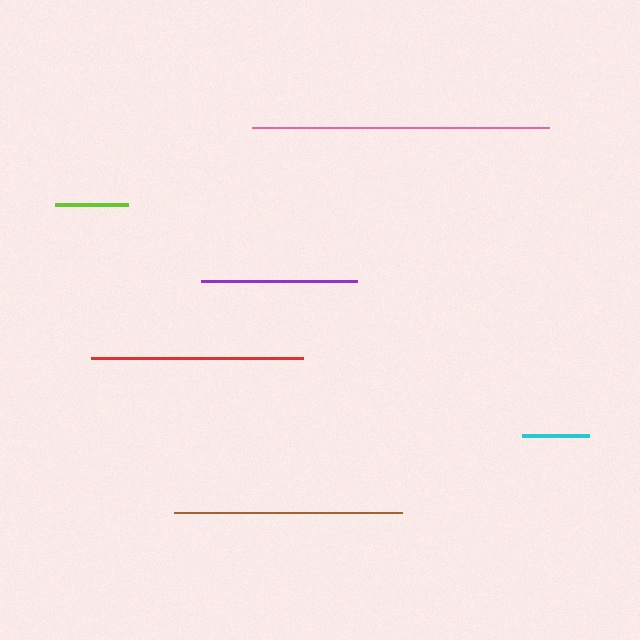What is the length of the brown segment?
The brown segment is approximately 227 pixels long.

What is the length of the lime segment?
The lime segment is approximately 73 pixels long.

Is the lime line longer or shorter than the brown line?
The brown line is longer than the lime line.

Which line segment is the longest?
The pink line is the longest at approximately 297 pixels.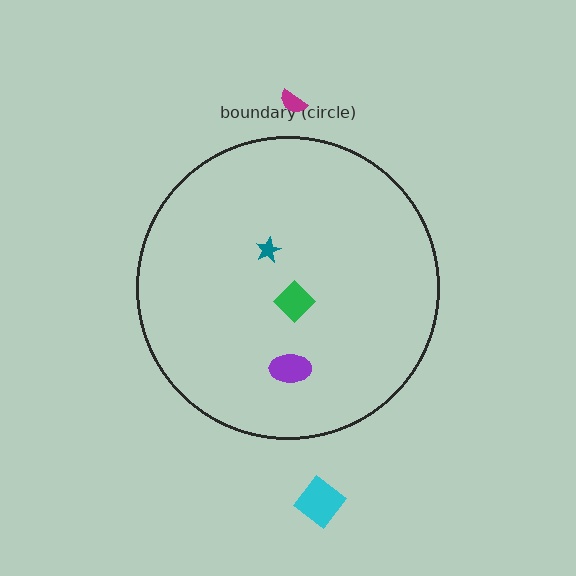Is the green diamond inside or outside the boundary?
Inside.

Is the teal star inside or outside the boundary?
Inside.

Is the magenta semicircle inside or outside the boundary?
Outside.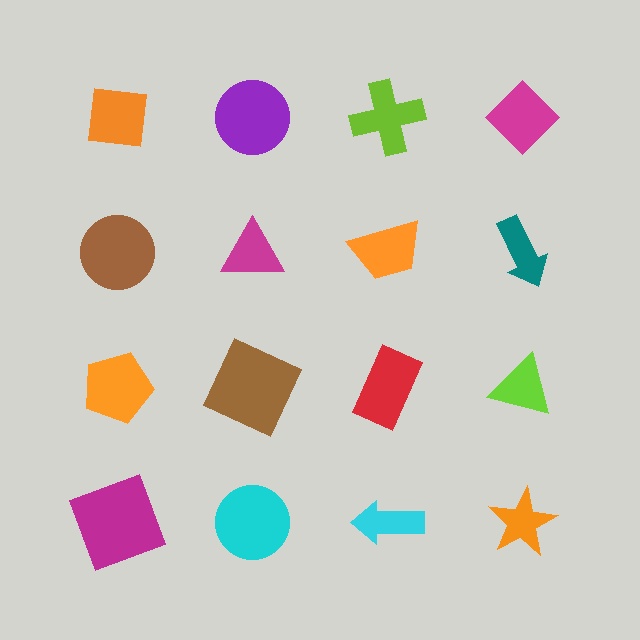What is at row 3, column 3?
A red rectangle.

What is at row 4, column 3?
A cyan arrow.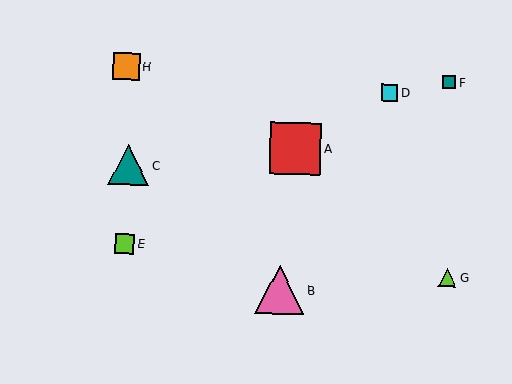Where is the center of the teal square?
The center of the teal square is at (450, 83).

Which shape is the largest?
The red square (labeled A) is the largest.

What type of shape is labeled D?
Shape D is a cyan square.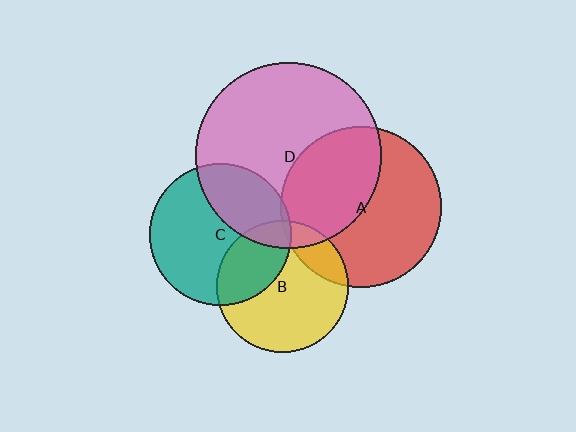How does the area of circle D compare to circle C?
Approximately 1.7 times.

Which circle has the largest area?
Circle D (pink).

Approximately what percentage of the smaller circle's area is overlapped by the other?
Approximately 5%.